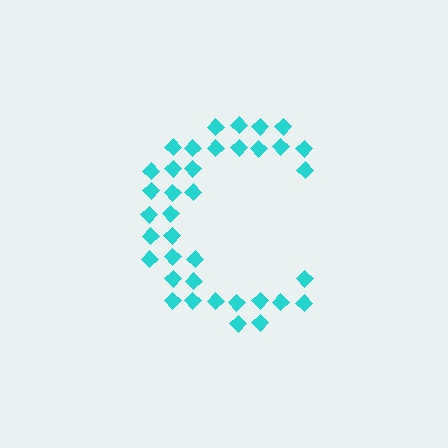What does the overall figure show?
The overall figure shows the letter C.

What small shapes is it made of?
It is made of small diamonds.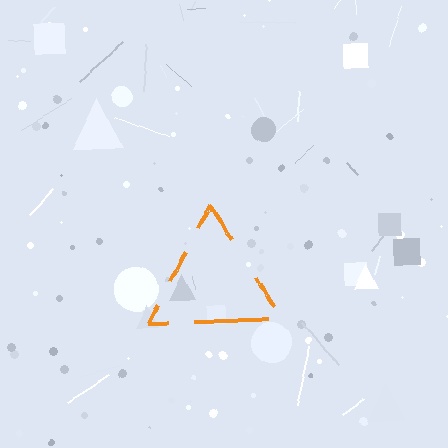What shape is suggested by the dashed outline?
The dashed outline suggests a triangle.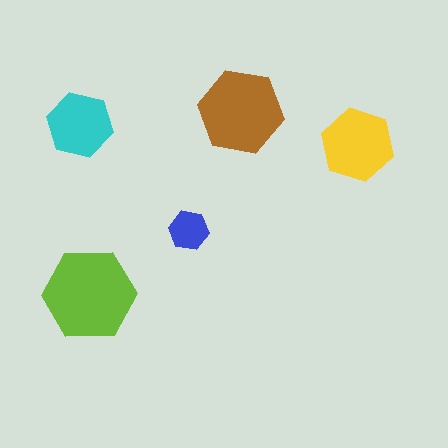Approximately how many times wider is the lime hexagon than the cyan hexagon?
About 1.5 times wider.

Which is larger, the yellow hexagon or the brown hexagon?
The brown one.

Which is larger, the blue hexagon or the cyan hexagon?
The cyan one.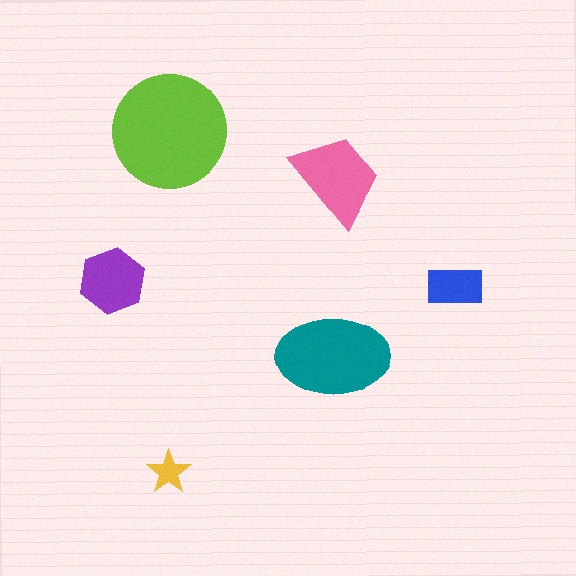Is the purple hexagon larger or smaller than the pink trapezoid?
Smaller.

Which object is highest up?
The lime circle is topmost.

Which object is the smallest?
The yellow star.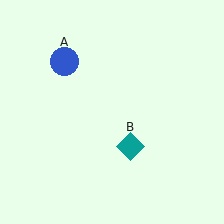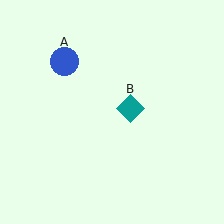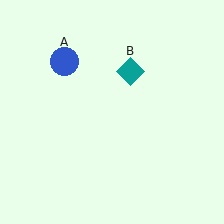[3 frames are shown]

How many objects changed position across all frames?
1 object changed position: teal diamond (object B).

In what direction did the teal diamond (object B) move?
The teal diamond (object B) moved up.